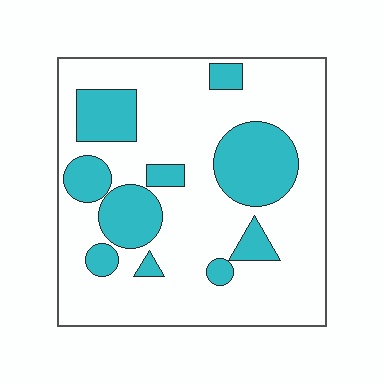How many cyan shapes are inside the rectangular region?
10.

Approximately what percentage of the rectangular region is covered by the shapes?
Approximately 25%.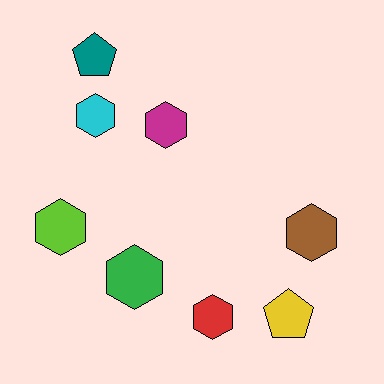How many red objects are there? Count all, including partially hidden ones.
There is 1 red object.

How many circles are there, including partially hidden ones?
There are no circles.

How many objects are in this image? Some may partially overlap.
There are 8 objects.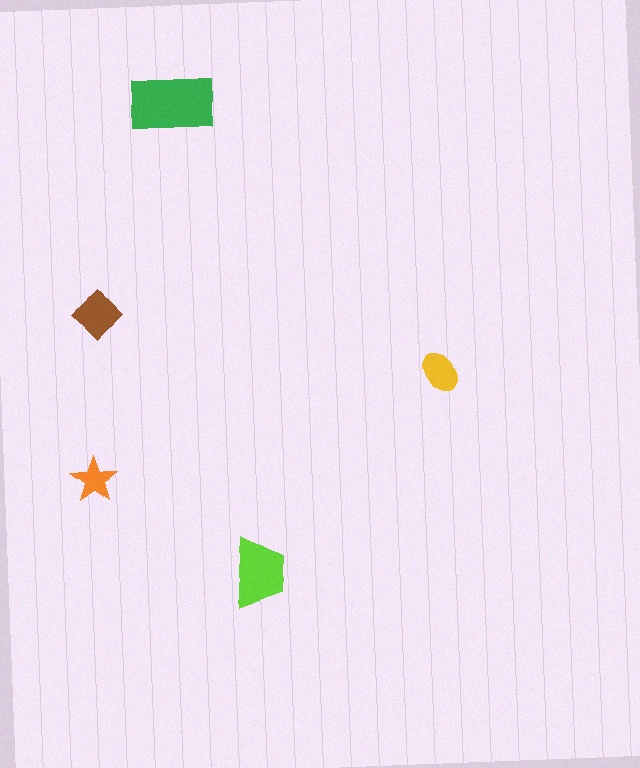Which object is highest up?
The green rectangle is topmost.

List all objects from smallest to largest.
The orange star, the yellow ellipse, the brown diamond, the lime trapezoid, the green rectangle.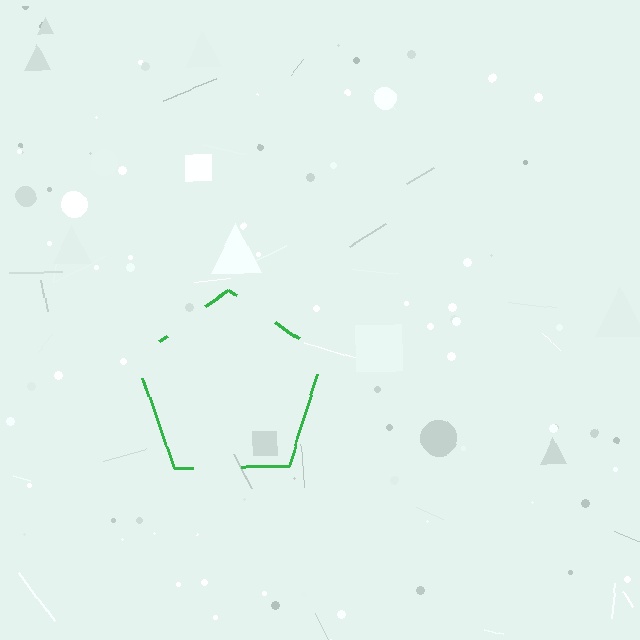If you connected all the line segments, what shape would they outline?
They would outline a pentagon.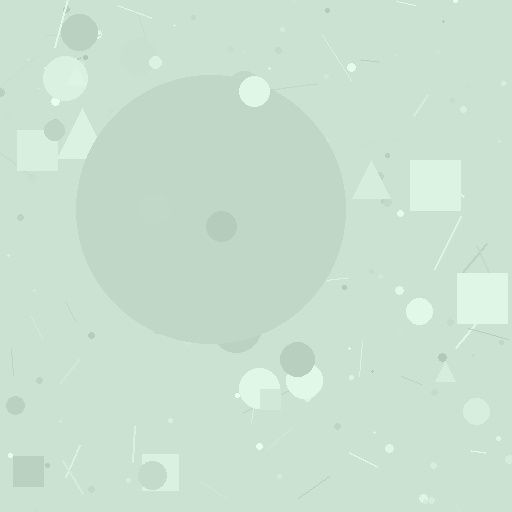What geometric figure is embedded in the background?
A circle is embedded in the background.